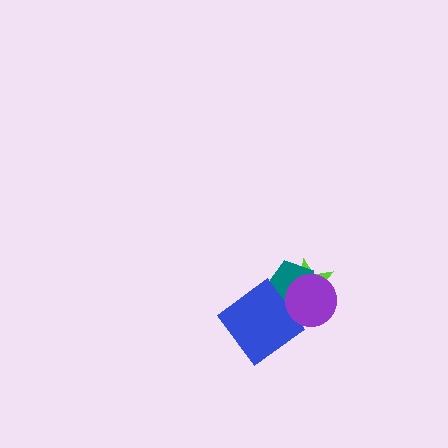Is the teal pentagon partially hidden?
Yes, it is partially covered by another shape.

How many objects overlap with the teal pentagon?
3 objects overlap with the teal pentagon.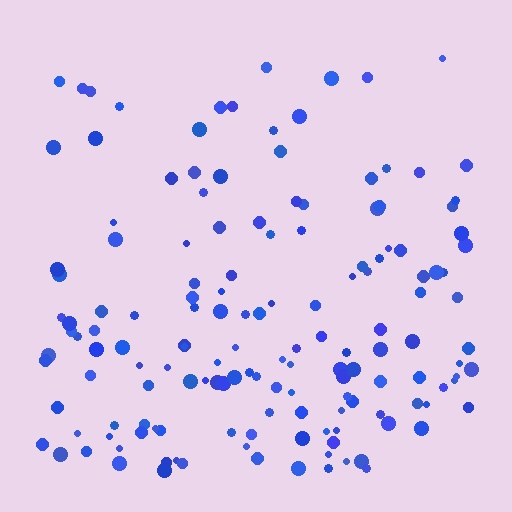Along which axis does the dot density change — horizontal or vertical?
Vertical.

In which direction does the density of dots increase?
From top to bottom, with the bottom side densest.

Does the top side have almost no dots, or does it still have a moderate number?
Still a moderate number, just noticeably fewer than the bottom.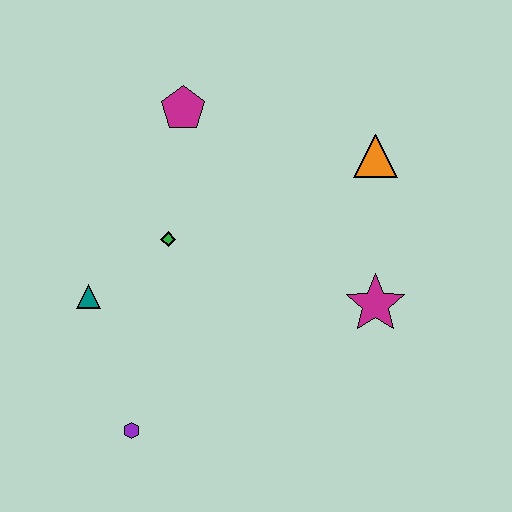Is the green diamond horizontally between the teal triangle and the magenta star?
Yes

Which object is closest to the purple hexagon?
The teal triangle is closest to the purple hexagon.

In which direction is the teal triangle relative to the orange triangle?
The teal triangle is to the left of the orange triangle.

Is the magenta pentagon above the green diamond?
Yes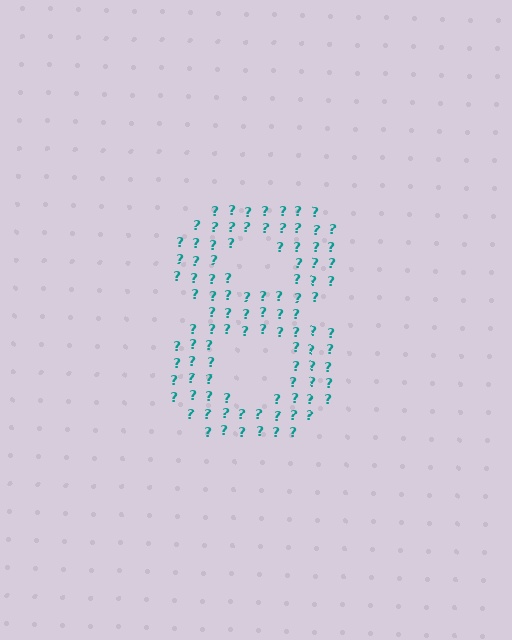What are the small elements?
The small elements are question marks.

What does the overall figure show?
The overall figure shows the digit 8.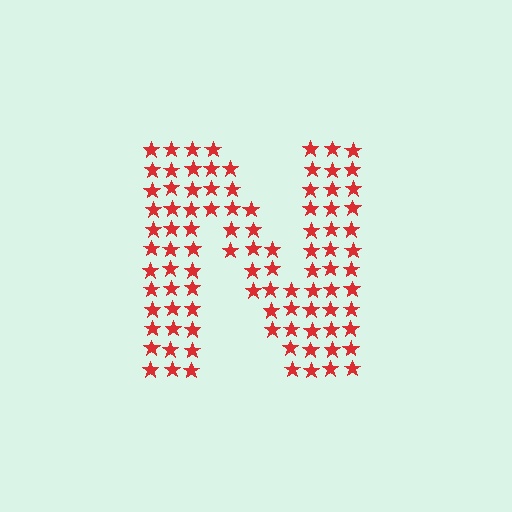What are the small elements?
The small elements are stars.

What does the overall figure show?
The overall figure shows the letter N.